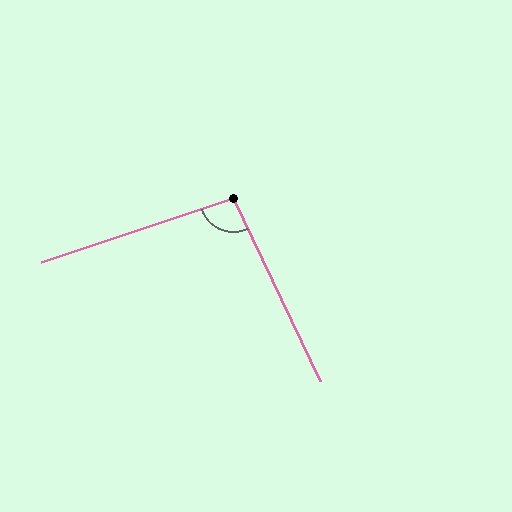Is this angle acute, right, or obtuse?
It is obtuse.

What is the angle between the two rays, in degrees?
Approximately 97 degrees.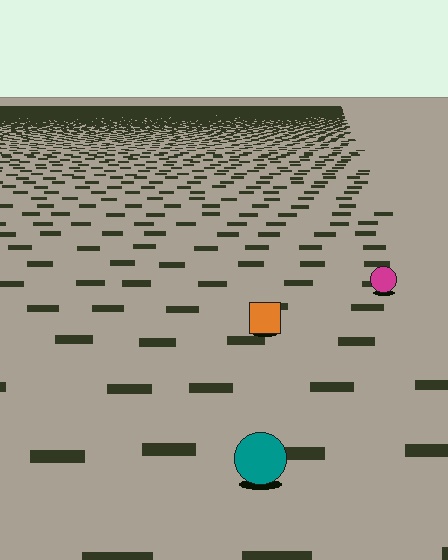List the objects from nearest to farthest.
From nearest to farthest: the teal circle, the orange square, the magenta circle.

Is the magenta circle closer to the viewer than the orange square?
No. The orange square is closer — you can tell from the texture gradient: the ground texture is coarser near it.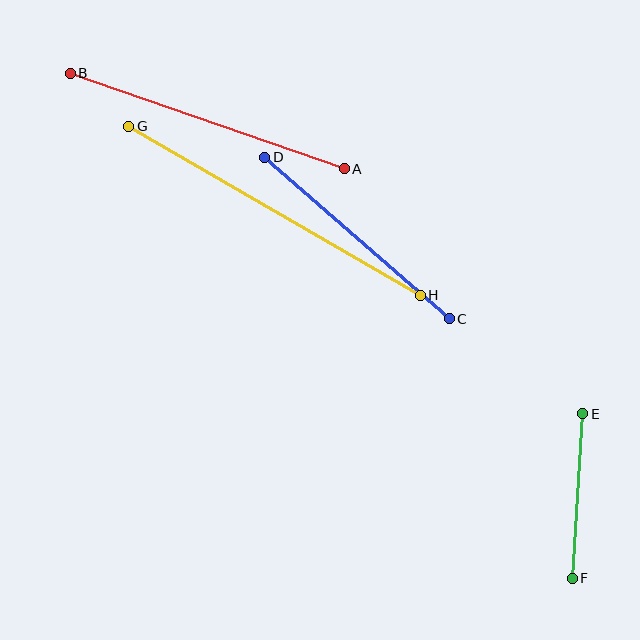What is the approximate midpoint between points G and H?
The midpoint is at approximately (274, 211) pixels.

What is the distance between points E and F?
The distance is approximately 165 pixels.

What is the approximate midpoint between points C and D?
The midpoint is at approximately (357, 238) pixels.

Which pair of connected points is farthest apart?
Points G and H are farthest apart.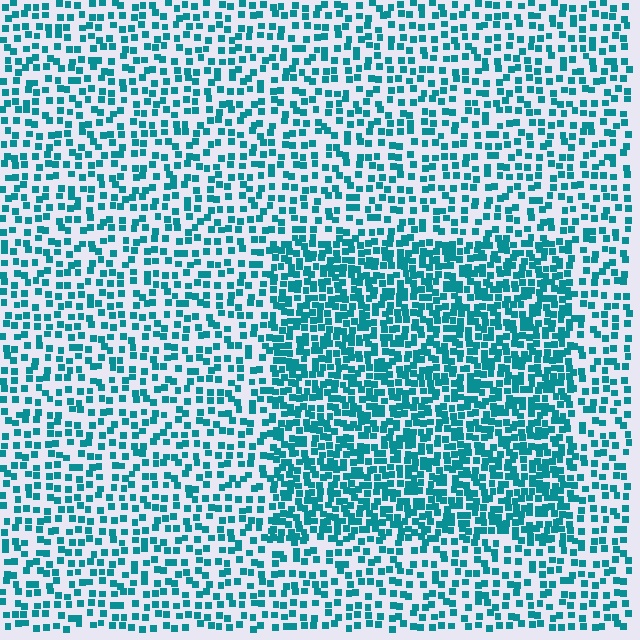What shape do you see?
I see a rectangle.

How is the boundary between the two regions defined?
The boundary is defined by a change in element density (approximately 1.9x ratio). All elements are the same color, size, and shape.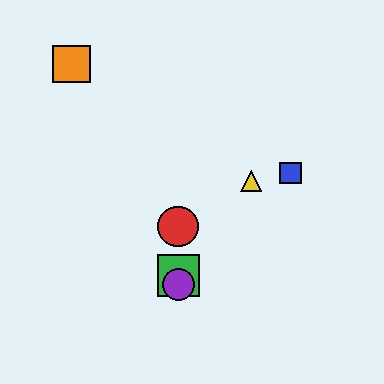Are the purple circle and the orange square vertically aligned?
No, the purple circle is at x≈178 and the orange square is at x≈71.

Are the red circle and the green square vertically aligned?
Yes, both are at x≈178.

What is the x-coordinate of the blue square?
The blue square is at x≈290.